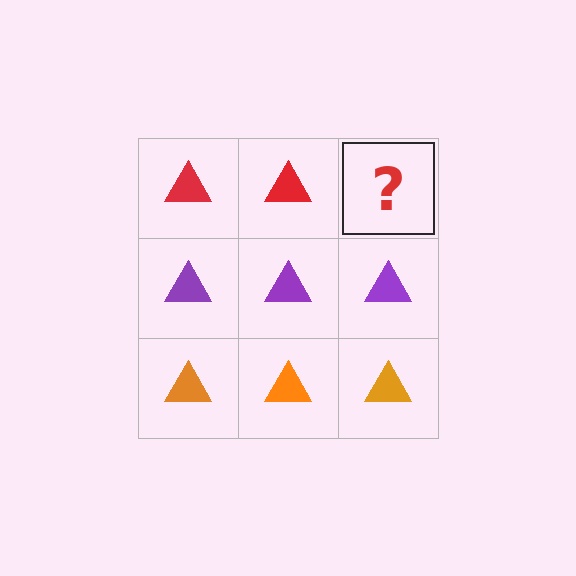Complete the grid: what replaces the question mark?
The question mark should be replaced with a red triangle.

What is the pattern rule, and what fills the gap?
The rule is that each row has a consistent color. The gap should be filled with a red triangle.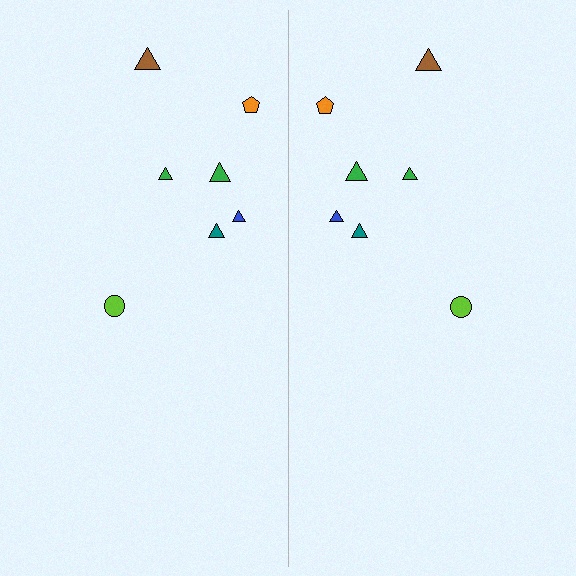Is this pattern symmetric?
Yes, this pattern has bilateral (reflection) symmetry.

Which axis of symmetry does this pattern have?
The pattern has a vertical axis of symmetry running through the center of the image.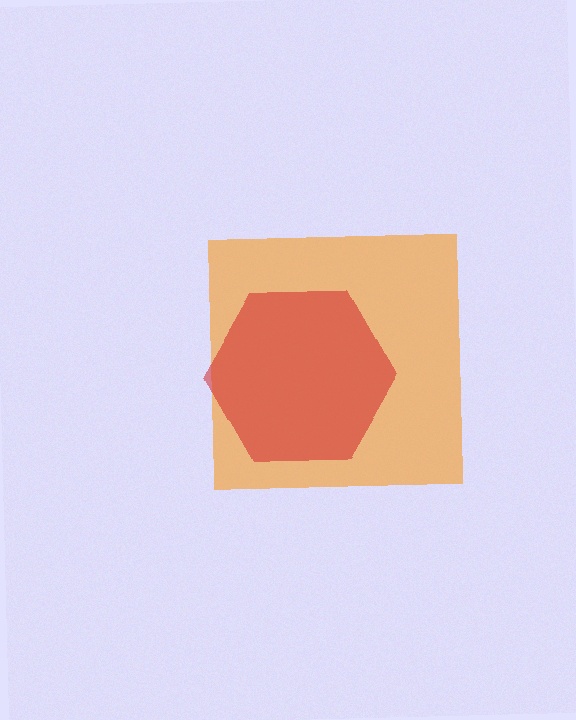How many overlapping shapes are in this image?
There are 2 overlapping shapes in the image.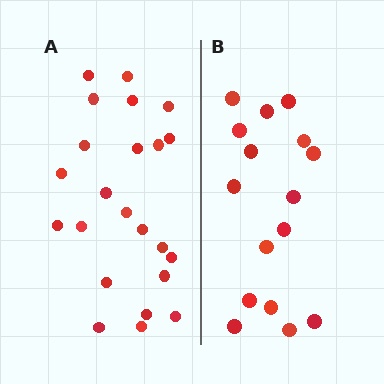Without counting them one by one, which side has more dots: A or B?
Region A (the left region) has more dots.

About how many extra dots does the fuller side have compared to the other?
Region A has roughly 8 or so more dots than region B.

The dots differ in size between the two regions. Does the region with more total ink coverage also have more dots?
No. Region B has more total ink coverage because its dots are larger, but region A actually contains more individual dots. Total area can be misleading — the number of items is what matters here.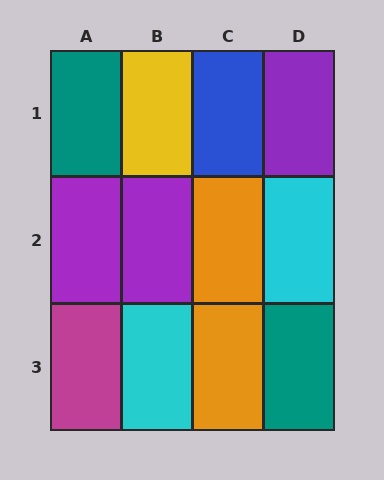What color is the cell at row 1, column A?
Teal.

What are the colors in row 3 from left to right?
Magenta, cyan, orange, teal.